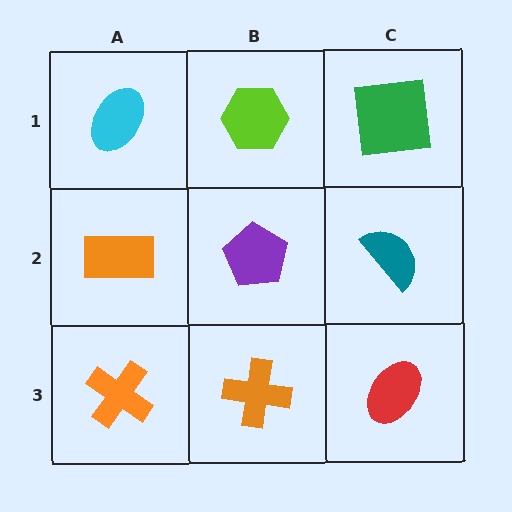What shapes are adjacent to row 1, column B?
A purple pentagon (row 2, column B), a cyan ellipse (row 1, column A), a green square (row 1, column C).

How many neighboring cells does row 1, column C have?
2.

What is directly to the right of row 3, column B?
A red ellipse.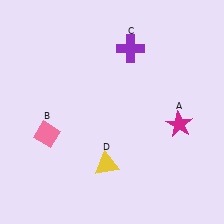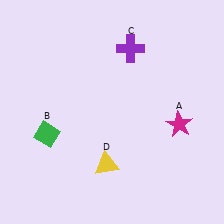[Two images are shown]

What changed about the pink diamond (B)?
In Image 1, B is pink. In Image 2, it changed to green.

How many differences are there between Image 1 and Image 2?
There is 1 difference between the two images.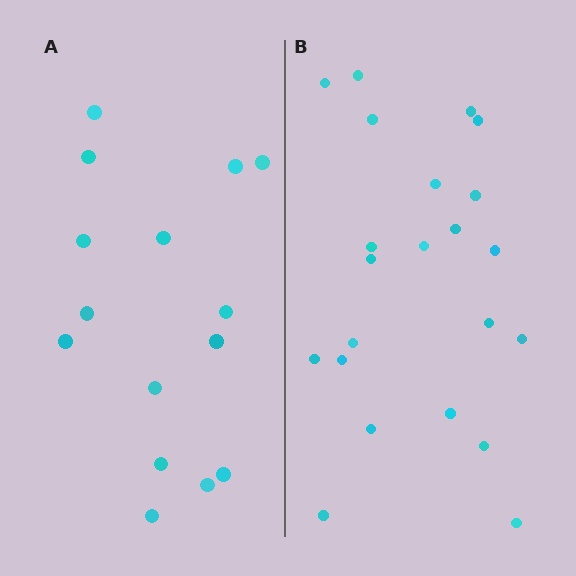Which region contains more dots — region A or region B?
Region B (the right region) has more dots.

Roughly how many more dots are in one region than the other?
Region B has roughly 8 or so more dots than region A.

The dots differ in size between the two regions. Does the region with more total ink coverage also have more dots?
No. Region A has more total ink coverage because its dots are larger, but region B actually contains more individual dots. Total area can be misleading — the number of items is what matters here.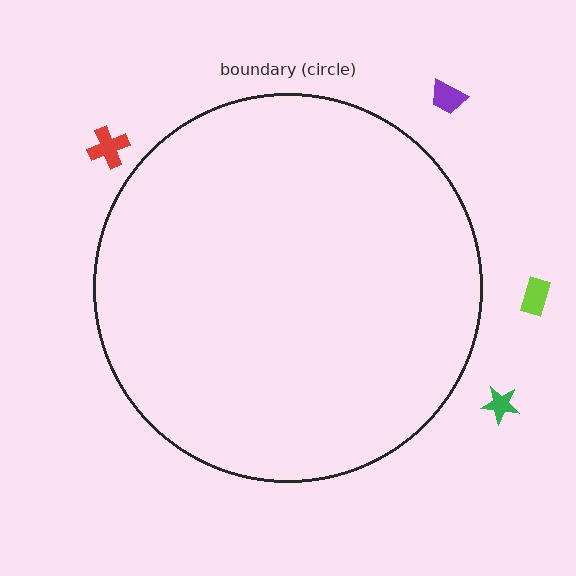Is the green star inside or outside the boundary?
Outside.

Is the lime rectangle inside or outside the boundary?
Outside.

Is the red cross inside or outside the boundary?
Outside.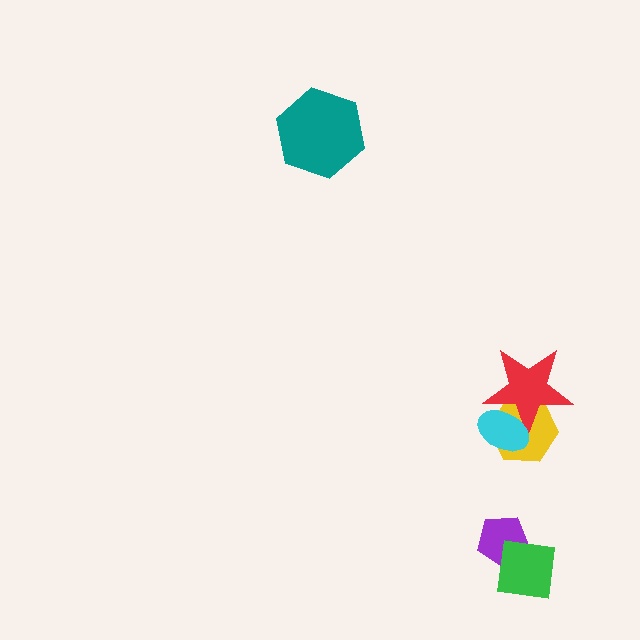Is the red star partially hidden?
Yes, it is partially covered by another shape.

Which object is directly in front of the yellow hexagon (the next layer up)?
The red star is directly in front of the yellow hexagon.